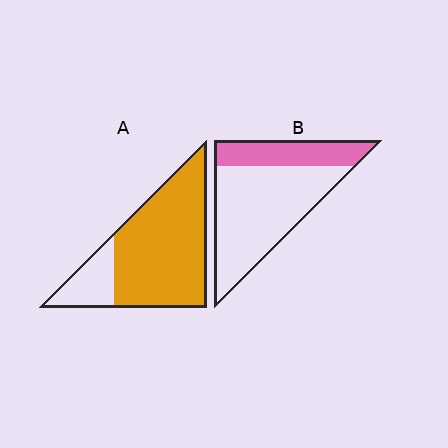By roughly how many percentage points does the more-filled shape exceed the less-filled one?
By roughly 50 percentage points (A over B).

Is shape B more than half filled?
No.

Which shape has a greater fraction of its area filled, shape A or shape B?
Shape A.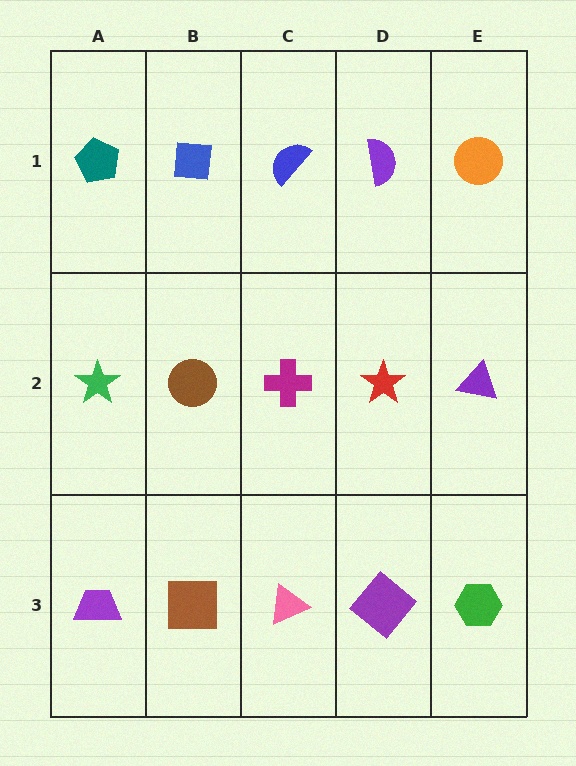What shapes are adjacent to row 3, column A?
A green star (row 2, column A), a brown square (row 3, column B).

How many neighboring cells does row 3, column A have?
2.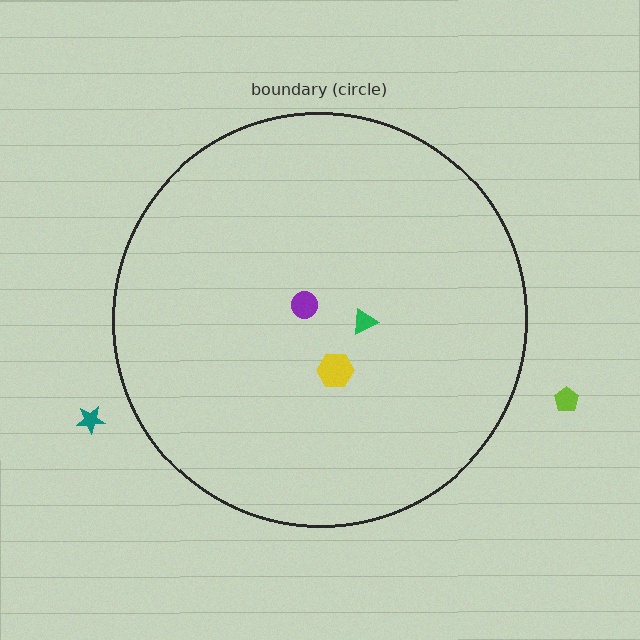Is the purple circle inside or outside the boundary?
Inside.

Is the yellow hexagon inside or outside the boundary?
Inside.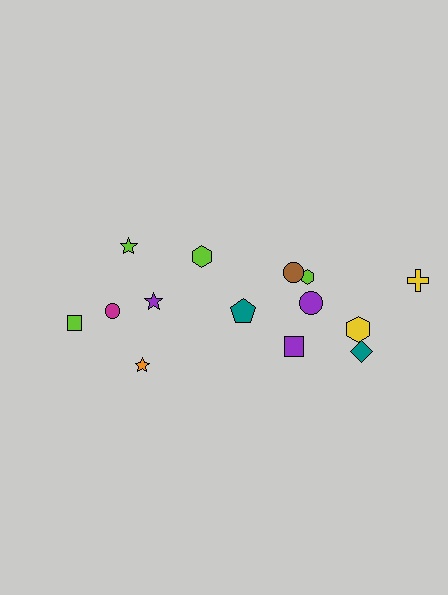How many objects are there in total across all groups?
There are 14 objects.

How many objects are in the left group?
There are 6 objects.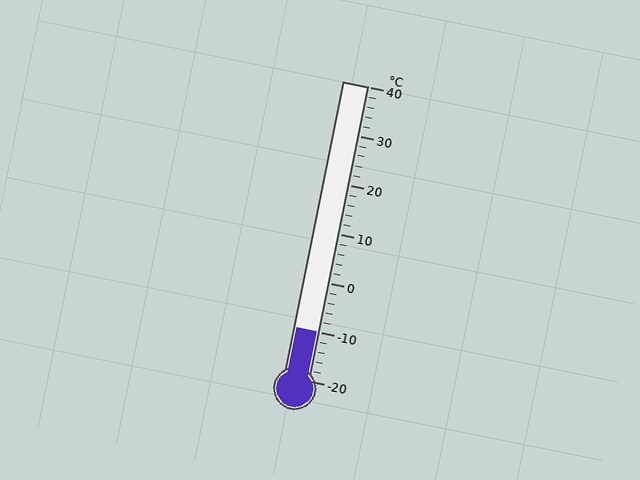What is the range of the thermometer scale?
The thermometer scale ranges from -20°C to 40°C.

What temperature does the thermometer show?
The thermometer shows approximately -10°C.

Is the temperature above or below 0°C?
The temperature is below 0°C.